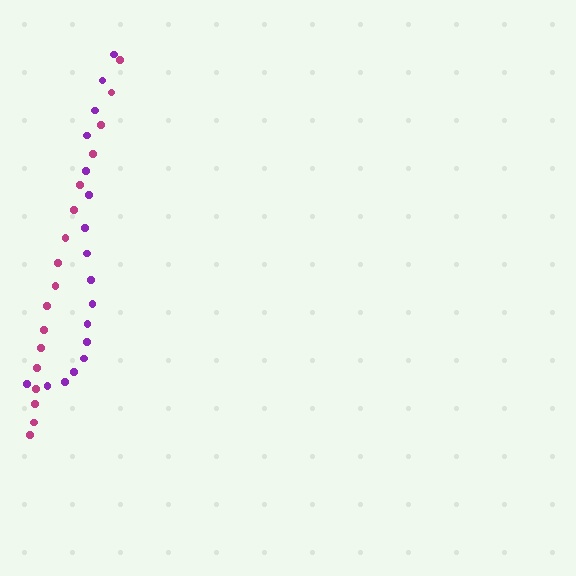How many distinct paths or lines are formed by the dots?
There are 2 distinct paths.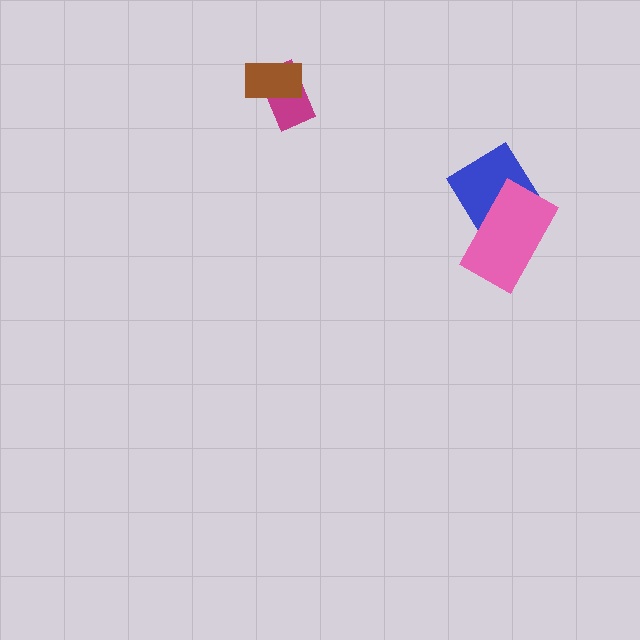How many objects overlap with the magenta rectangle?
1 object overlaps with the magenta rectangle.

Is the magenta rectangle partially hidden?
Yes, it is partially covered by another shape.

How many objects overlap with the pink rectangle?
1 object overlaps with the pink rectangle.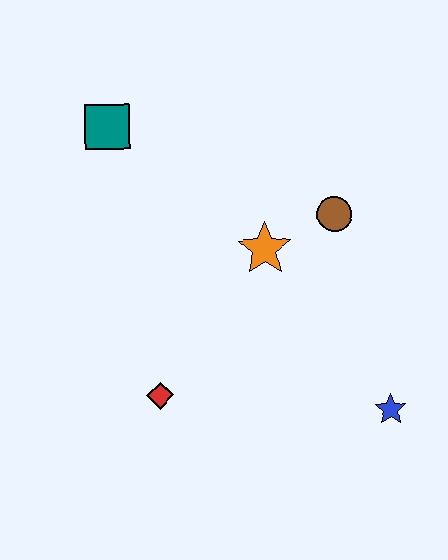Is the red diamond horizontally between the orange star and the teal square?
Yes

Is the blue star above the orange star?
No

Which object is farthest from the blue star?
The teal square is farthest from the blue star.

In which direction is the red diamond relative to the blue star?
The red diamond is to the left of the blue star.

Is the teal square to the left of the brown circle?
Yes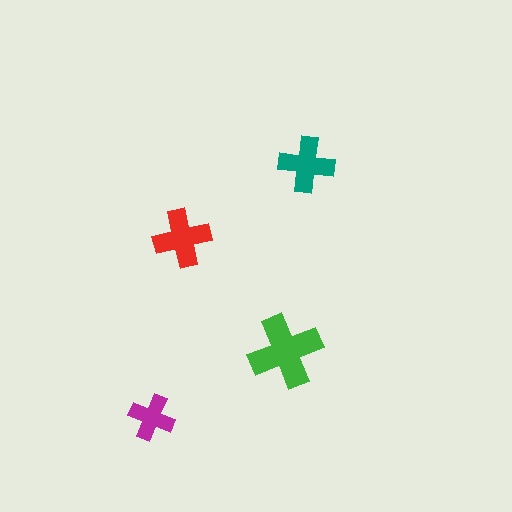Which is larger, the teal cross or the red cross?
The red one.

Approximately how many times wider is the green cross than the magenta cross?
About 1.5 times wider.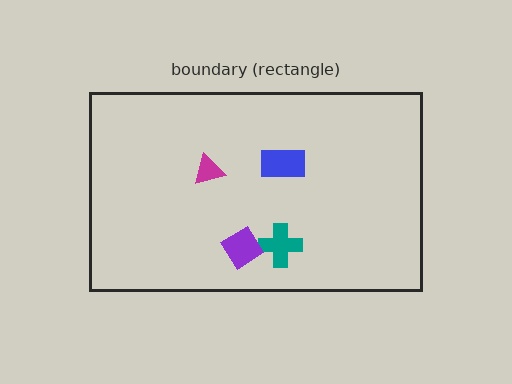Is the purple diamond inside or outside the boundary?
Inside.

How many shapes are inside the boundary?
4 inside, 0 outside.